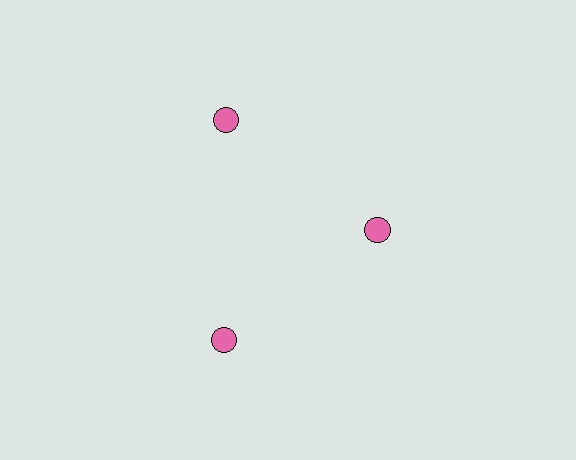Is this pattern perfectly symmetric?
No. The 3 pink circles are arranged in a ring, but one element near the 3 o'clock position is pulled inward toward the center, breaking the 3-fold rotational symmetry.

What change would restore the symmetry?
The symmetry would be restored by moving it outward, back onto the ring so that all 3 circles sit at equal angles and equal distance from the center.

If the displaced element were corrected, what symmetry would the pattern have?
It would have 3-fold rotational symmetry — the pattern would map onto itself every 120 degrees.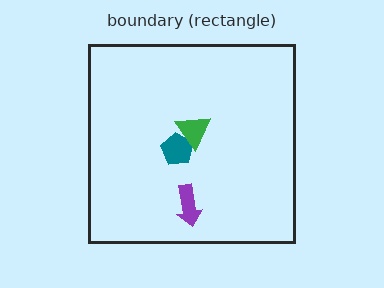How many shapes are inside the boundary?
3 inside, 0 outside.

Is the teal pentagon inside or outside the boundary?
Inside.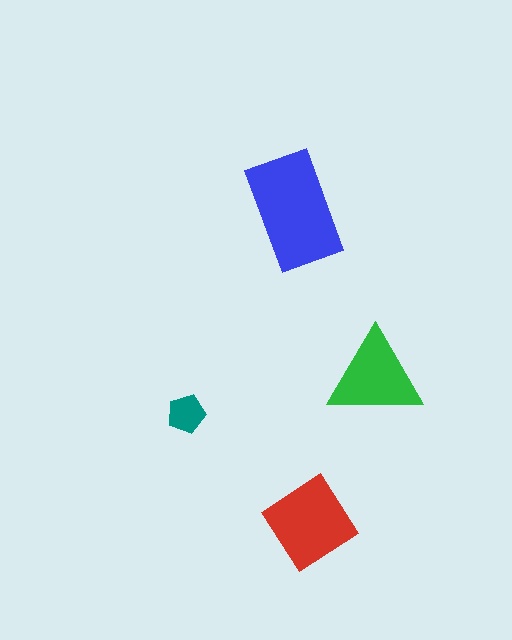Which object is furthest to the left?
The teal pentagon is leftmost.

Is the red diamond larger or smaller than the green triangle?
Larger.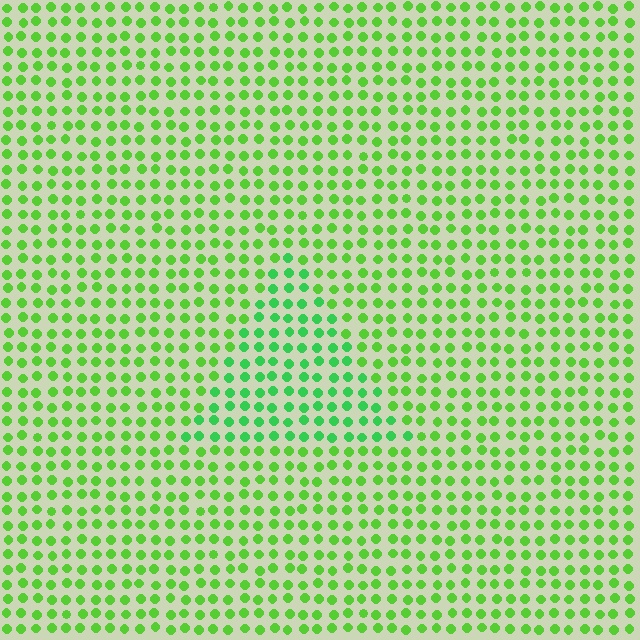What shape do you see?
I see a triangle.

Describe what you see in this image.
The image is filled with small lime elements in a uniform arrangement. A triangle-shaped region is visible where the elements are tinted to a slightly different hue, forming a subtle color boundary.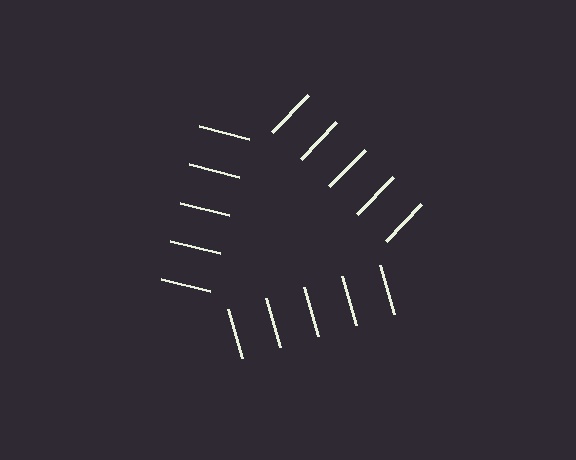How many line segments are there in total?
15 — 5 along each of the 3 edges.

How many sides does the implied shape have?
3 sides — the line-ends trace a triangle.